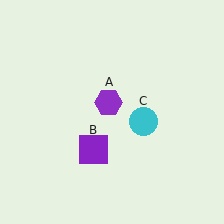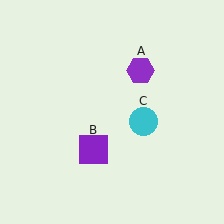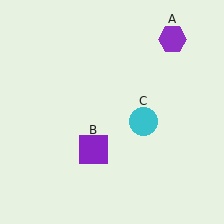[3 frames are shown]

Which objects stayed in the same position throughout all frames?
Purple square (object B) and cyan circle (object C) remained stationary.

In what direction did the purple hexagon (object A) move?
The purple hexagon (object A) moved up and to the right.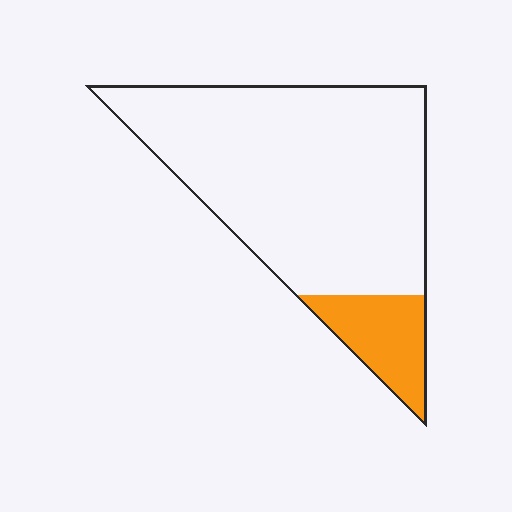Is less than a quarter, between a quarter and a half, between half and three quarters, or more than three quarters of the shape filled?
Less than a quarter.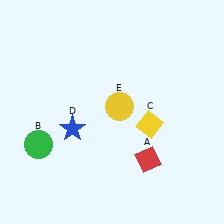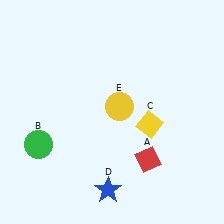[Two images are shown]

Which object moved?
The blue star (D) moved down.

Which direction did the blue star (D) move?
The blue star (D) moved down.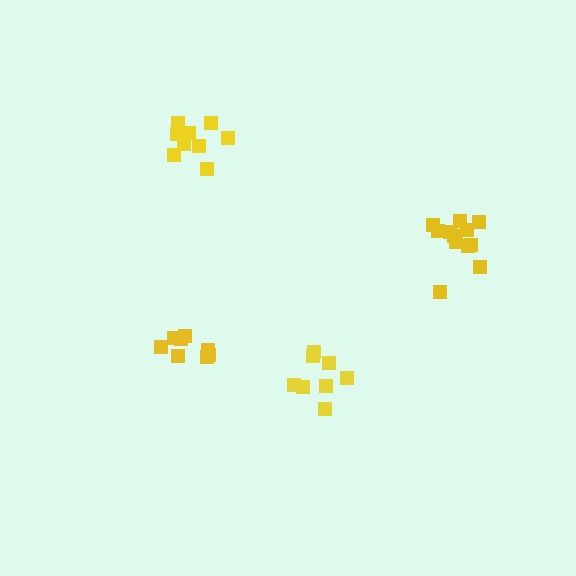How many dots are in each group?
Group 1: 12 dots, Group 2: 8 dots, Group 3: 10 dots, Group 4: 8 dots (38 total).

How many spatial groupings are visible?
There are 4 spatial groupings.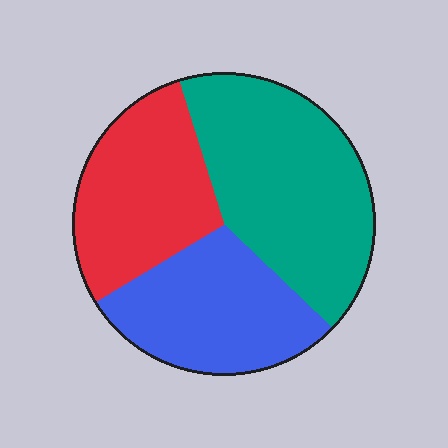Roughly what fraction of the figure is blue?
Blue covers about 30% of the figure.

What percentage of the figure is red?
Red covers about 30% of the figure.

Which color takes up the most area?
Teal, at roughly 40%.